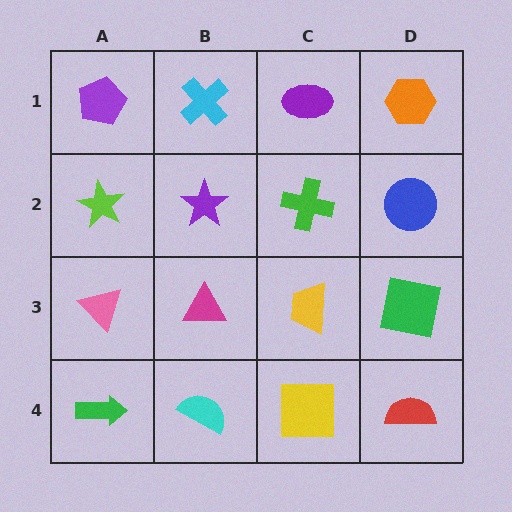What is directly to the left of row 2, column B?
A lime star.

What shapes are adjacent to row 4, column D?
A green square (row 3, column D), a yellow square (row 4, column C).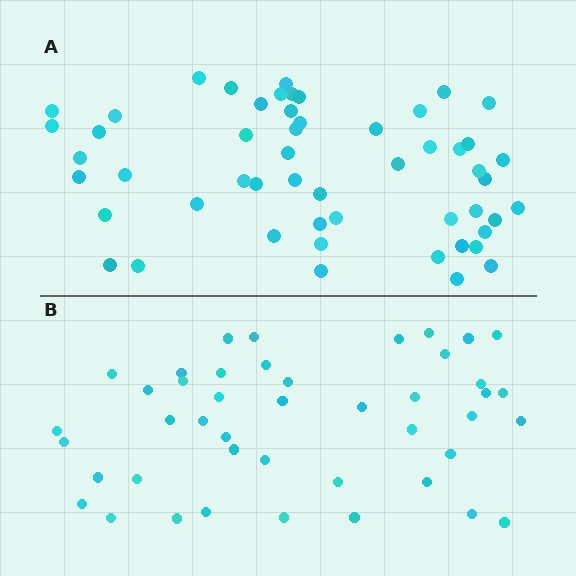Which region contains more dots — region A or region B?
Region A (the top region) has more dots.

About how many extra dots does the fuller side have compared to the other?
Region A has roughly 8 or so more dots than region B.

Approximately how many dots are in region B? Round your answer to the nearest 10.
About 40 dots. (The exact count is 44, which rounds to 40.)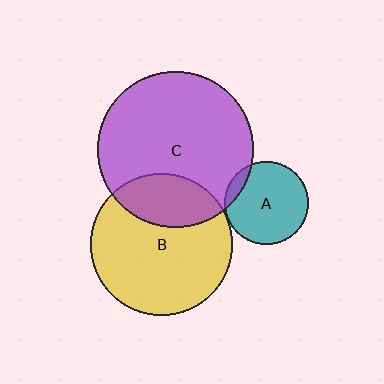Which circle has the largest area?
Circle C (purple).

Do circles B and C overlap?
Yes.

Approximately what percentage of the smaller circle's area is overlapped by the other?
Approximately 25%.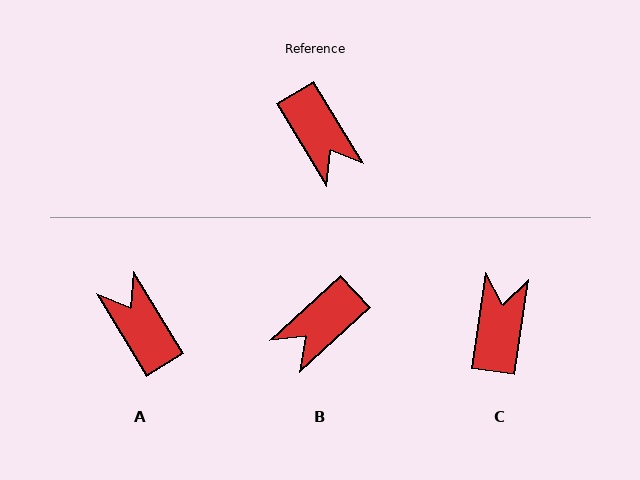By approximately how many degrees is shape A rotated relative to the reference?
Approximately 180 degrees counter-clockwise.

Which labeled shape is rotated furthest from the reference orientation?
A, about 180 degrees away.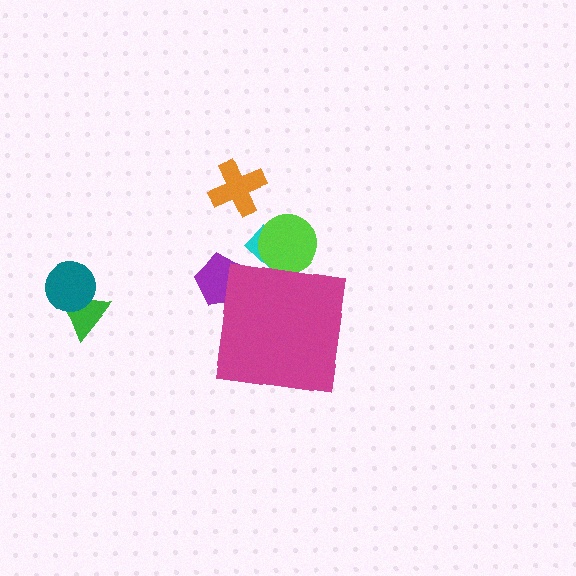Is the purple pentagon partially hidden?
Yes, the purple pentagon is partially hidden behind the magenta square.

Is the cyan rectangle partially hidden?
Yes, the cyan rectangle is partially hidden behind the magenta square.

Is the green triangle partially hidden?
No, the green triangle is fully visible.